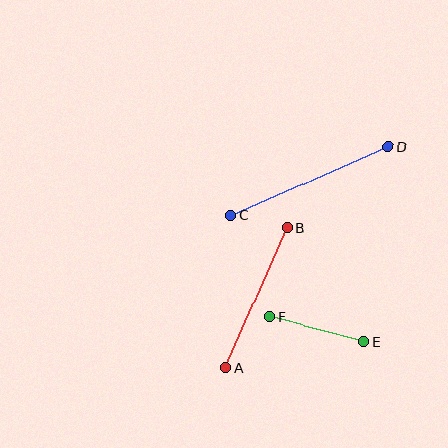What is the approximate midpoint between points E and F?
The midpoint is at approximately (317, 330) pixels.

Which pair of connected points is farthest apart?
Points C and D are farthest apart.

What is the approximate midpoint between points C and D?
The midpoint is at approximately (310, 181) pixels.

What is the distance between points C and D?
The distance is approximately 172 pixels.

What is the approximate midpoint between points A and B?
The midpoint is at approximately (257, 298) pixels.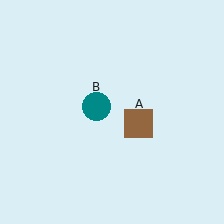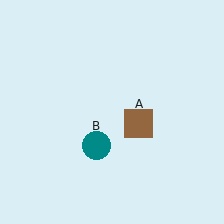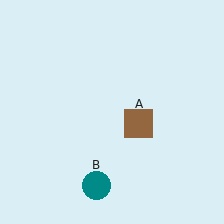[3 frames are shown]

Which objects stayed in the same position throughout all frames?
Brown square (object A) remained stationary.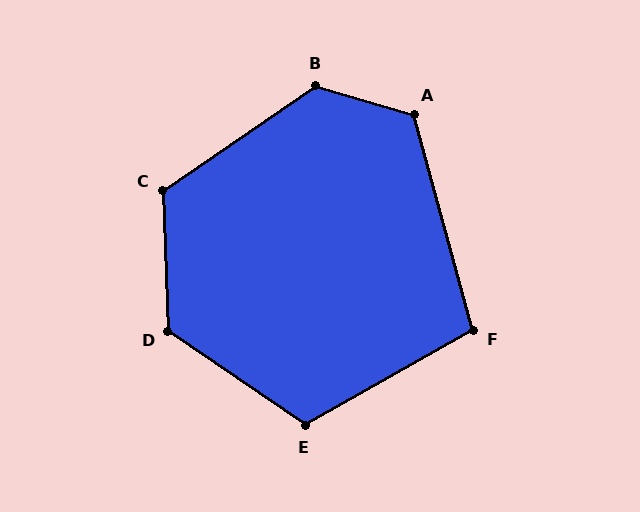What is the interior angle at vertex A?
Approximately 121 degrees (obtuse).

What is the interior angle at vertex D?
Approximately 126 degrees (obtuse).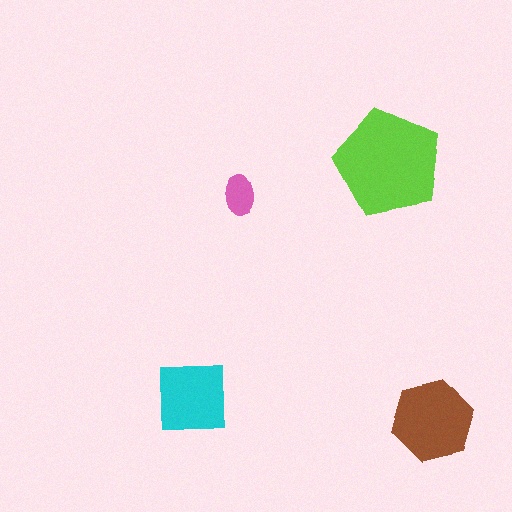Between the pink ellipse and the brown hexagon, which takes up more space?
The brown hexagon.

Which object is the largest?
The lime pentagon.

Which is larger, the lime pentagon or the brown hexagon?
The lime pentagon.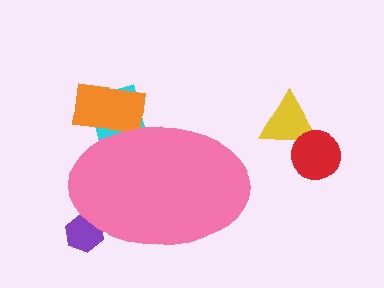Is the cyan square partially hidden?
Yes, the cyan square is partially hidden behind the pink ellipse.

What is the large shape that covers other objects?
A pink ellipse.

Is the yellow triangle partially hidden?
No, the yellow triangle is fully visible.